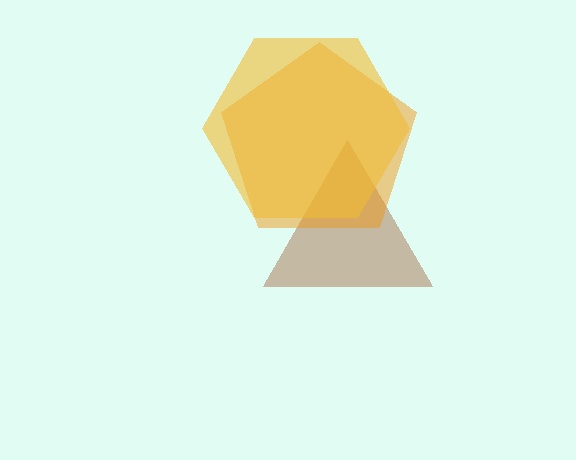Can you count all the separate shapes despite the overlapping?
Yes, there are 3 separate shapes.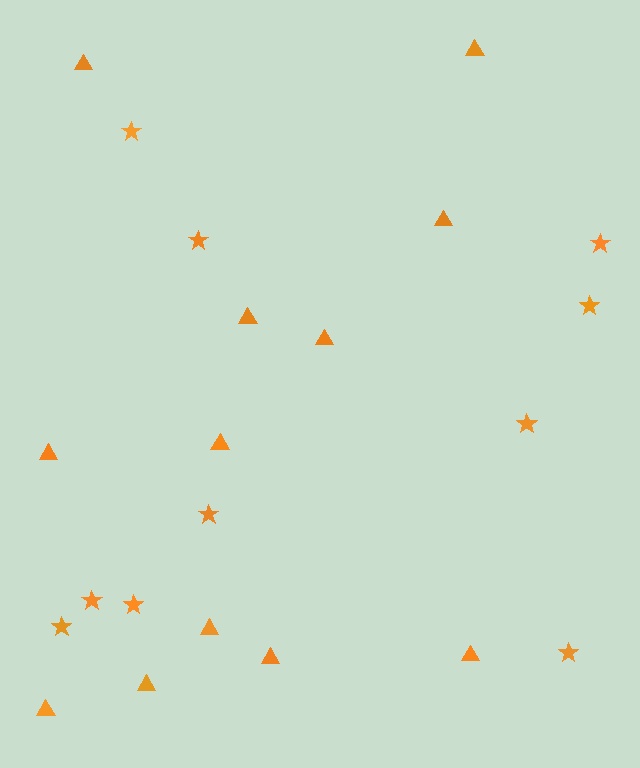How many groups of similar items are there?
There are 2 groups: one group of stars (10) and one group of triangles (12).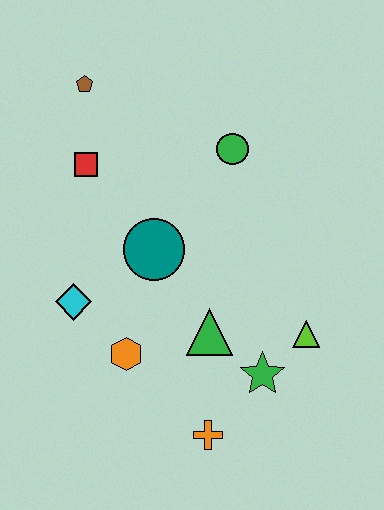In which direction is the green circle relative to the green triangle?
The green circle is above the green triangle.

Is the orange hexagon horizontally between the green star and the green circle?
No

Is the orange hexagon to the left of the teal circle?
Yes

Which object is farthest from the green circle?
The orange cross is farthest from the green circle.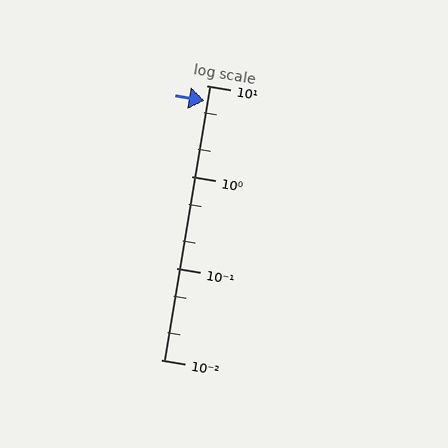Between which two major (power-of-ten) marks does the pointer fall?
The pointer is between 1 and 10.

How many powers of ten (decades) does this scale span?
The scale spans 3 decades, from 0.01 to 10.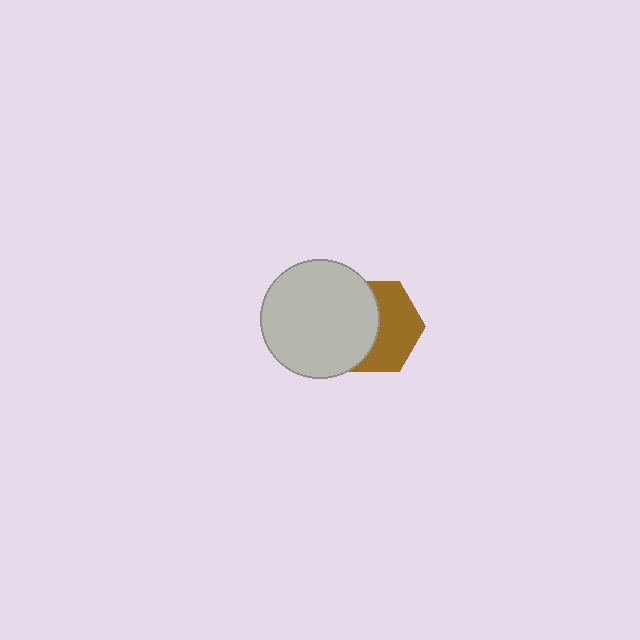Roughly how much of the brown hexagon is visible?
About half of it is visible (roughly 51%).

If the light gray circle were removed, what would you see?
You would see the complete brown hexagon.